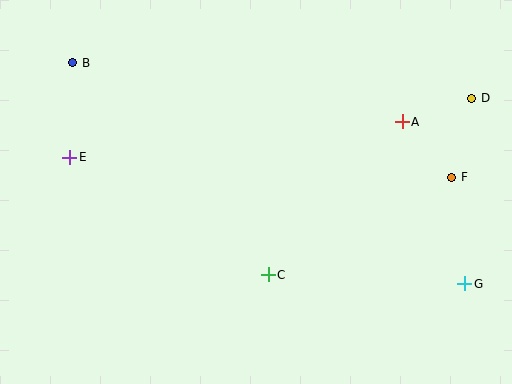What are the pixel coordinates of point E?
Point E is at (70, 157).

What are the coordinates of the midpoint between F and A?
The midpoint between F and A is at (427, 149).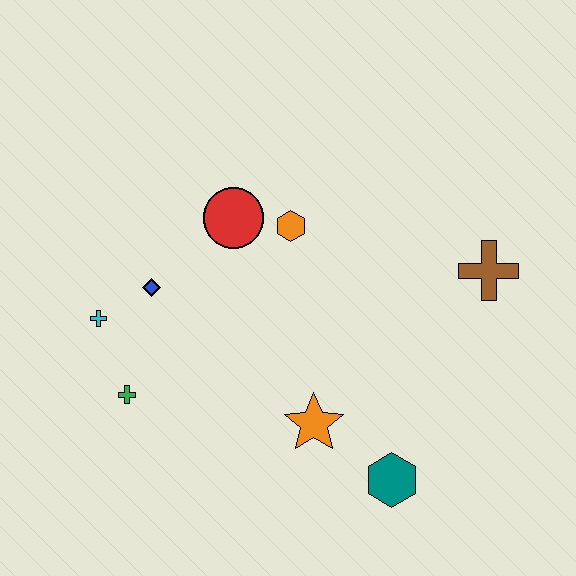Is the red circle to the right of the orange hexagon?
No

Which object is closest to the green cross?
The cyan cross is closest to the green cross.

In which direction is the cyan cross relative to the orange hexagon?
The cyan cross is to the left of the orange hexagon.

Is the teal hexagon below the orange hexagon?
Yes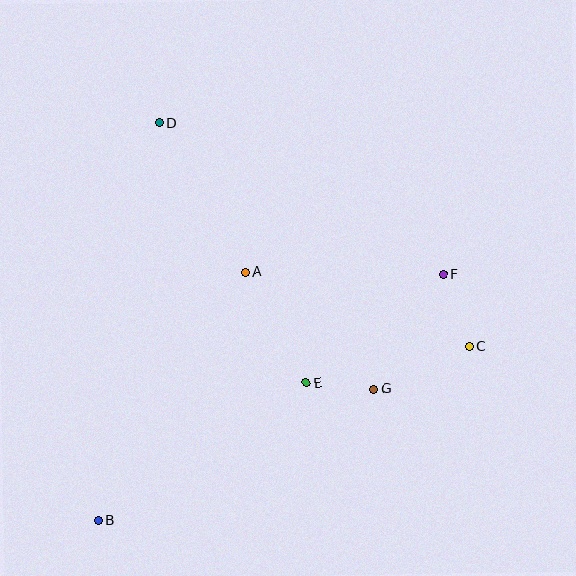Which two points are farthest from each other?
Points B and F are farthest from each other.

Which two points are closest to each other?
Points E and G are closest to each other.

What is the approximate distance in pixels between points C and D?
The distance between C and D is approximately 382 pixels.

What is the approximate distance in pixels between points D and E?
The distance between D and E is approximately 298 pixels.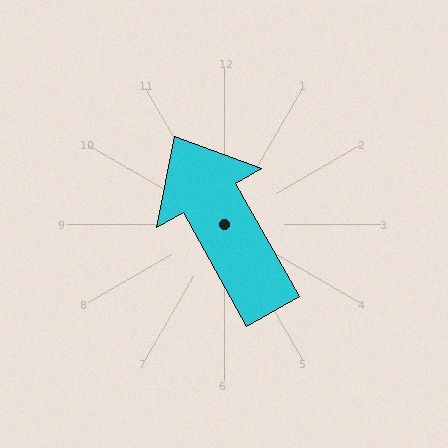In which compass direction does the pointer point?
Northwest.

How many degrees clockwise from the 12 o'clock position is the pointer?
Approximately 331 degrees.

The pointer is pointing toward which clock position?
Roughly 11 o'clock.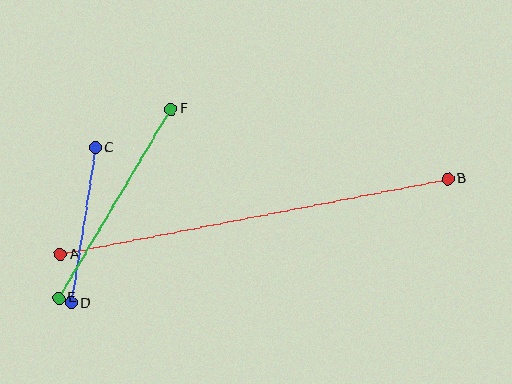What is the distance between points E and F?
The distance is approximately 220 pixels.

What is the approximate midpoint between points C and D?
The midpoint is at approximately (83, 225) pixels.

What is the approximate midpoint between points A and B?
The midpoint is at approximately (254, 217) pixels.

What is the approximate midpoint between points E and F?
The midpoint is at approximately (115, 203) pixels.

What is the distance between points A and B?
The distance is approximately 395 pixels.